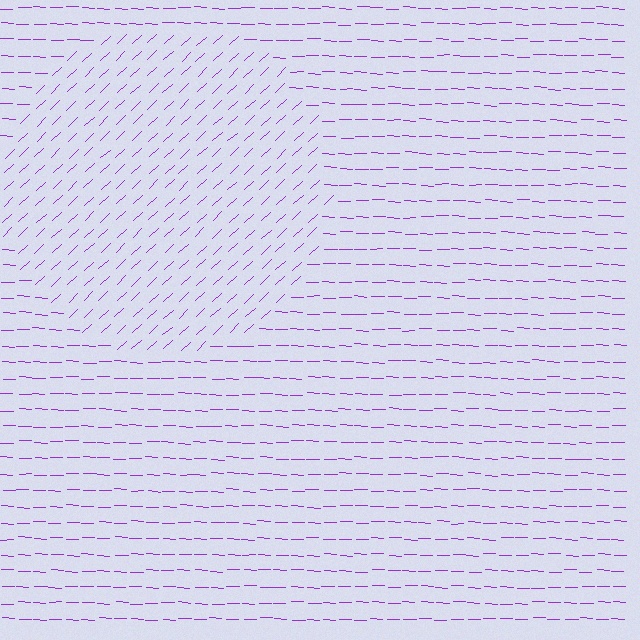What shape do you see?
I see a circle.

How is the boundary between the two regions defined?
The boundary is defined purely by a change in line orientation (approximately 45 degrees difference). All lines are the same color and thickness.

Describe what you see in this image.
The image is filled with small purple line segments. A circle region in the image has lines oriented differently from the surrounding lines, creating a visible texture boundary.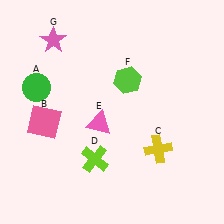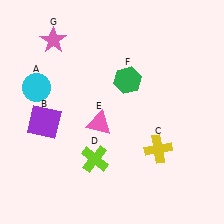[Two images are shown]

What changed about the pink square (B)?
In Image 1, B is pink. In Image 2, it changed to purple.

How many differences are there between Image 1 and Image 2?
There are 3 differences between the two images.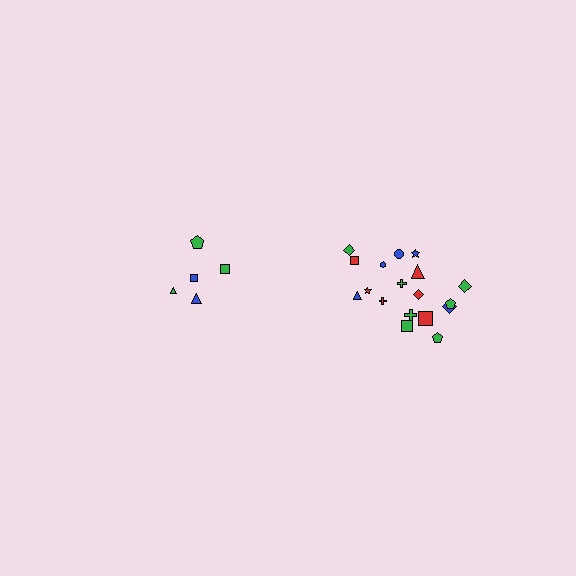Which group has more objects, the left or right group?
The right group.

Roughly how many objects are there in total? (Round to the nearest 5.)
Roughly 25 objects in total.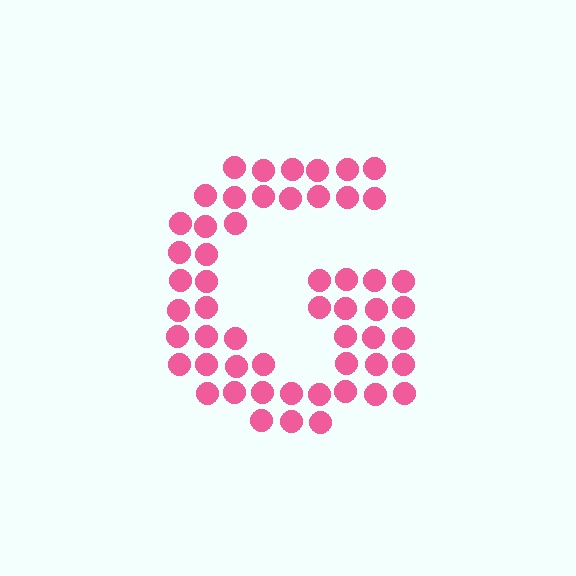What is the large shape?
The large shape is the letter G.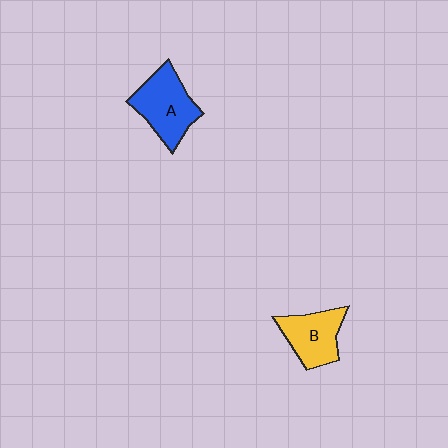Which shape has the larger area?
Shape A (blue).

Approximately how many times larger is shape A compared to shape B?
Approximately 1.2 times.